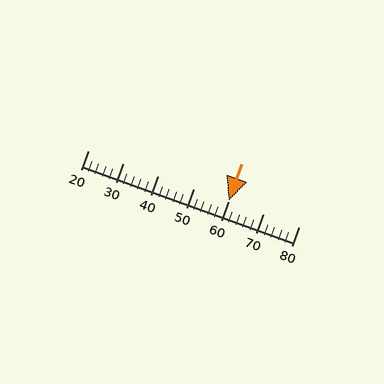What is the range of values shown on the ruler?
The ruler shows values from 20 to 80.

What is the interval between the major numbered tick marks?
The major tick marks are spaced 10 units apart.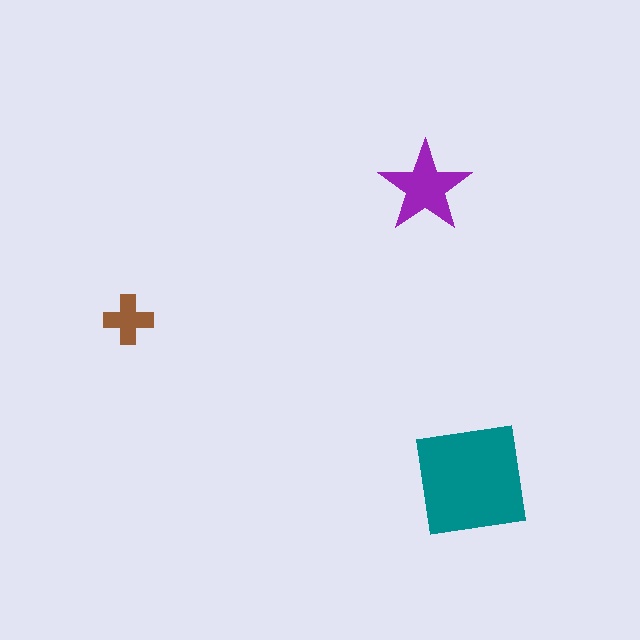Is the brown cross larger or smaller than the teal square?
Smaller.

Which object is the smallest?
The brown cross.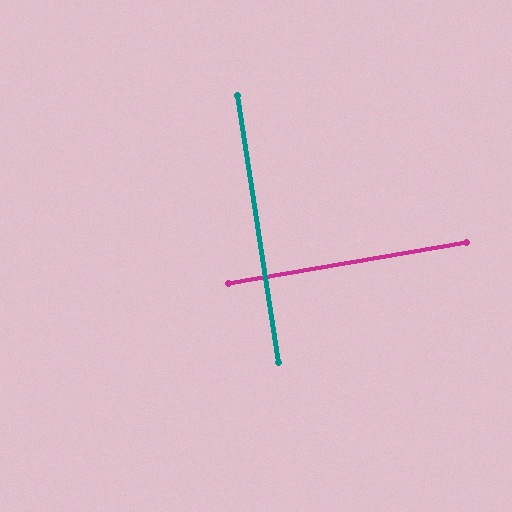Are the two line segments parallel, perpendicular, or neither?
Perpendicular — they meet at approximately 89°.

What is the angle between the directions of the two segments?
Approximately 89 degrees.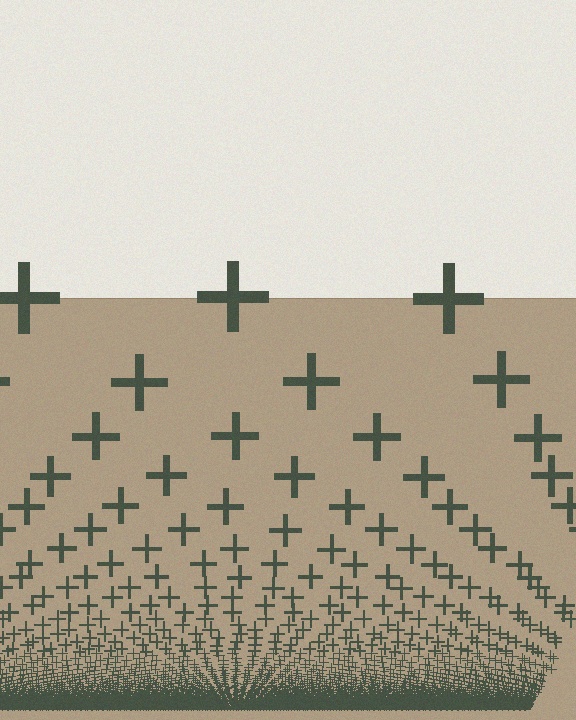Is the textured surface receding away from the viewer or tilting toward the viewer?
The surface appears to tilt toward the viewer. Texture elements get larger and sparser toward the top.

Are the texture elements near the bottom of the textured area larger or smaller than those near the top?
Smaller. The gradient is inverted — elements near the bottom are smaller and denser.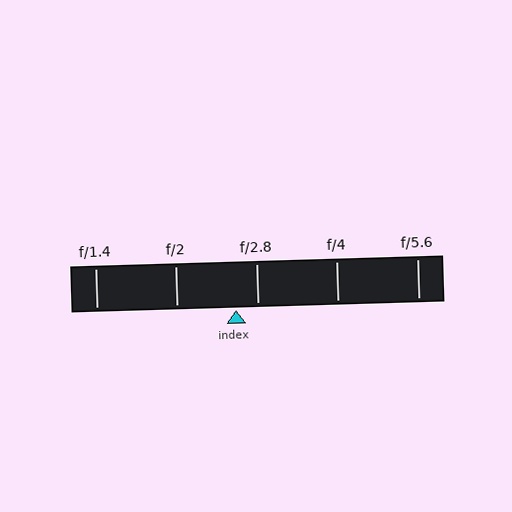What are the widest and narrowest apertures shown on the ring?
The widest aperture shown is f/1.4 and the narrowest is f/5.6.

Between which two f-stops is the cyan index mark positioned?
The index mark is between f/2 and f/2.8.